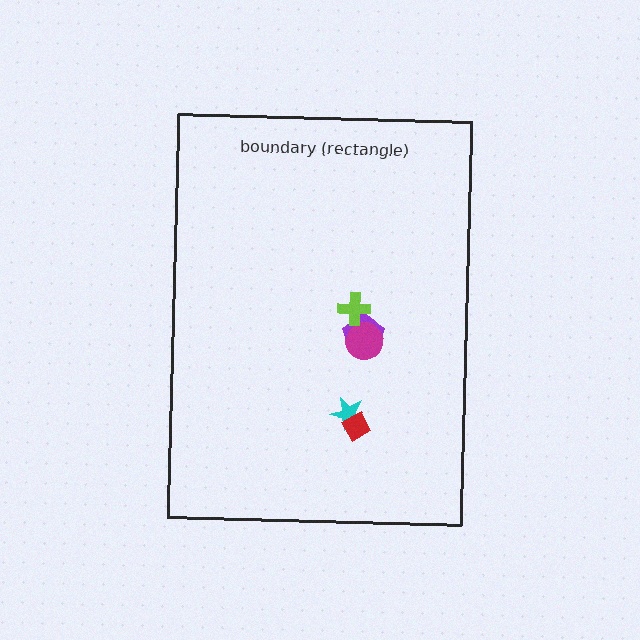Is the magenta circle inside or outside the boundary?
Inside.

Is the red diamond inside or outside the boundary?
Inside.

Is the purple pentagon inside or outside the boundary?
Inside.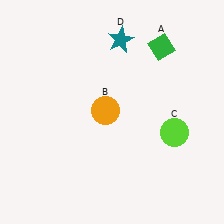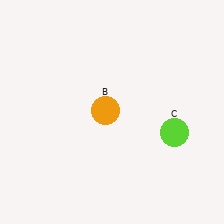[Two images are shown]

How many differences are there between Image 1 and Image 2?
There are 2 differences between the two images.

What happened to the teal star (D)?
The teal star (D) was removed in Image 2. It was in the top-right area of Image 1.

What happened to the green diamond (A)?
The green diamond (A) was removed in Image 2. It was in the top-right area of Image 1.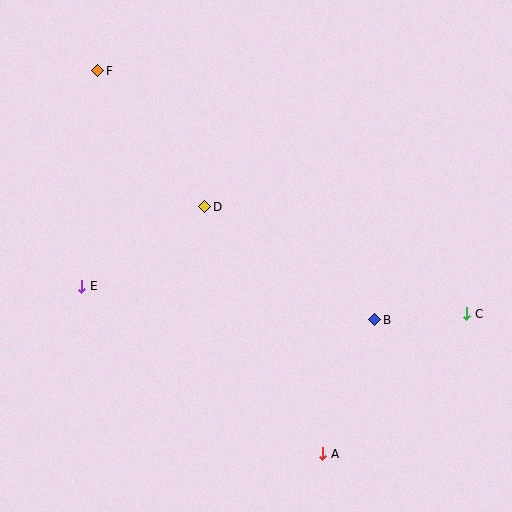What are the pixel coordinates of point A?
Point A is at (323, 454).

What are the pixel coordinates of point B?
Point B is at (375, 320).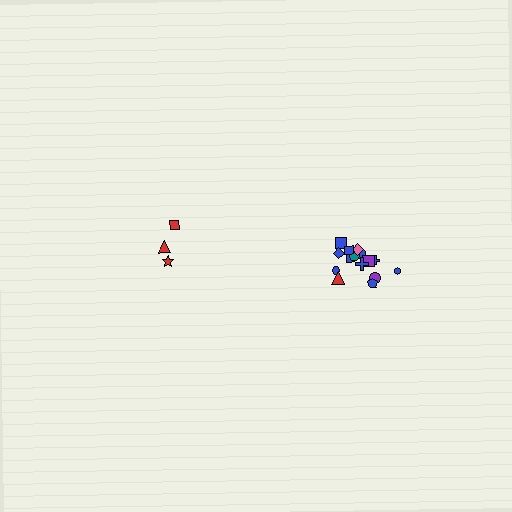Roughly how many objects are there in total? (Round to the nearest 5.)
Roughly 20 objects in total.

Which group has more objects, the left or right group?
The right group.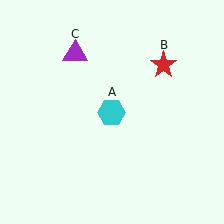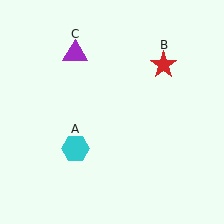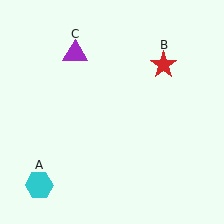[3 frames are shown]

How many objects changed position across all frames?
1 object changed position: cyan hexagon (object A).